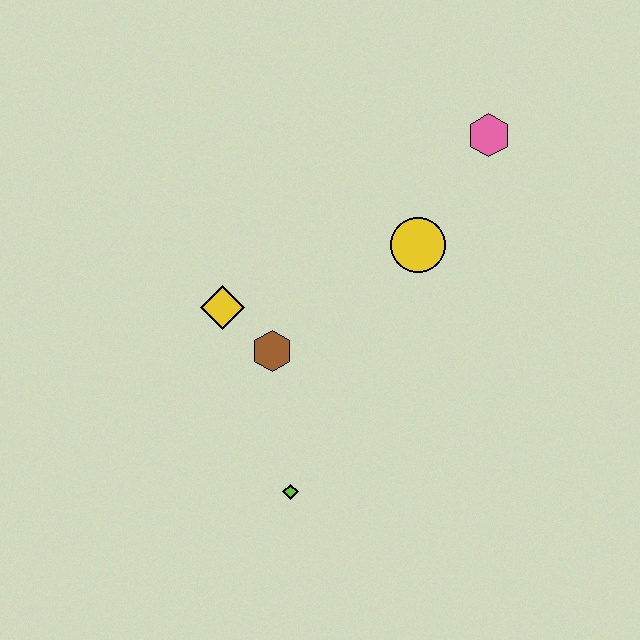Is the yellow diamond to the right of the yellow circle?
No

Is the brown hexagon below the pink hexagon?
Yes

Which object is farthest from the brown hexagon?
The pink hexagon is farthest from the brown hexagon.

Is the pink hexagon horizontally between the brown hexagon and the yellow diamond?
No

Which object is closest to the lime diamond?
The brown hexagon is closest to the lime diamond.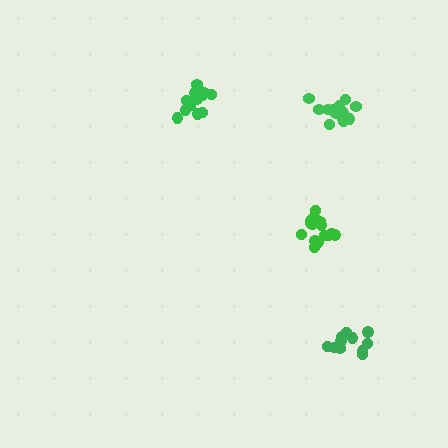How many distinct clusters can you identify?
There are 4 distinct clusters.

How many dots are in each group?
Group 1: 15 dots, Group 2: 13 dots, Group 3: 13 dots, Group 4: 12 dots (53 total).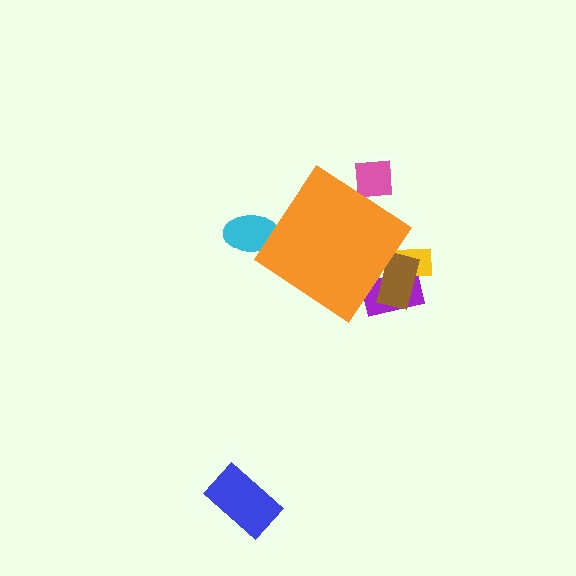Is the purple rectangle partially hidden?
Yes, the purple rectangle is partially hidden behind the orange diamond.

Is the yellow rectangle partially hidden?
Yes, the yellow rectangle is partially hidden behind the orange diamond.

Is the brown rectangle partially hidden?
Yes, the brown rectangle is partially hidden behind the orange diamond.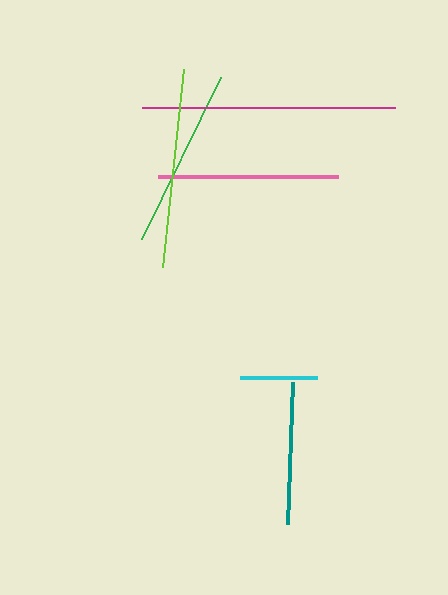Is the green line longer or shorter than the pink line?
The pink line is longer than the green line.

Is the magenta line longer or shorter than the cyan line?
The magenta line is longer than the cyan line.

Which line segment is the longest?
The magenta line is the longest at approximately 253 pixels.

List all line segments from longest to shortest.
From longest to shortest: magenta, lime, pink, green, teal, cyan.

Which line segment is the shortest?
The cyan line is the shortest at approximately 77 pixels.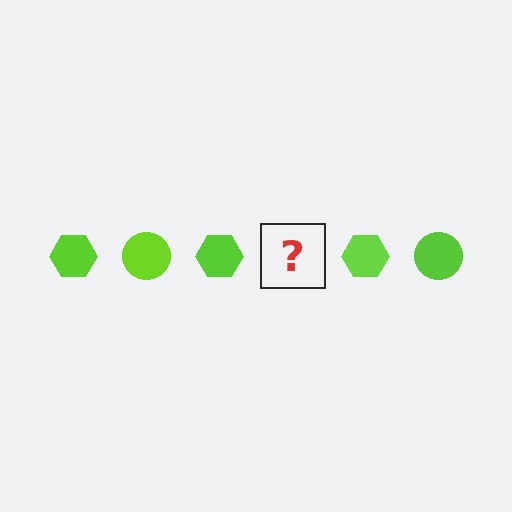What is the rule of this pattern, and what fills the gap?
The rule is that the pattern cycles through hexagon, circle shapes in lime. The gap should be filled with a lime circle.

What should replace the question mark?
The question mark should be replaced with a lime circle.